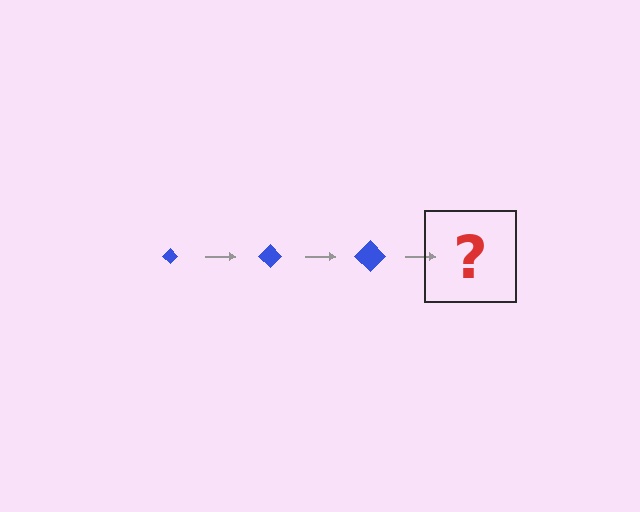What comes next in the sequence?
The next element should be a blue diamond, larger than the previous one.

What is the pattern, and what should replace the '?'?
The pattern is that the diamond gets progressively larger each step. The '?' should be a blue diamond, larger than the previous one.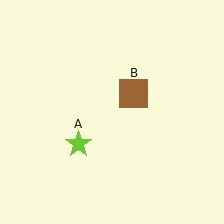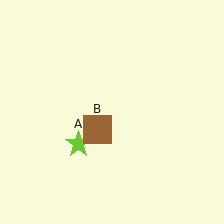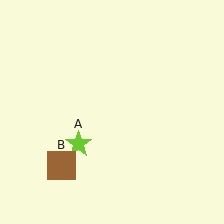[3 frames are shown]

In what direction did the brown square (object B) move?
The brown square (object B) moved down and to the left.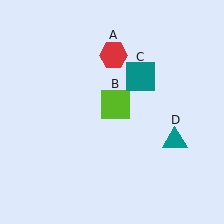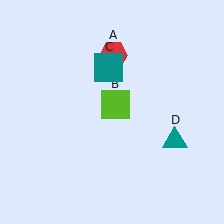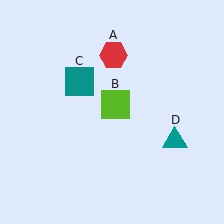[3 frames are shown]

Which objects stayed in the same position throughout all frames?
Red hexagon (object A) and lime square (object B) and teal triangle (object D) remained stationary.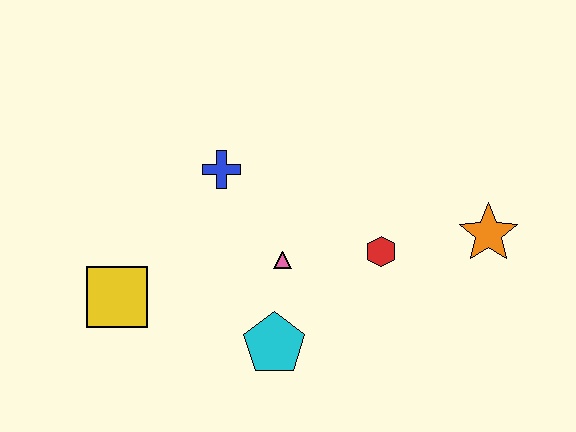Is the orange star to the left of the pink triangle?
No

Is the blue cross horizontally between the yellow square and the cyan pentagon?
Yes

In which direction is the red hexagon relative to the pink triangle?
The red hexagon is to the right of the pink triangle.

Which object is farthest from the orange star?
The yellow square is farthest from the orange star.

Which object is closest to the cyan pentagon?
The pink triangle is closest to the cyan pentagon.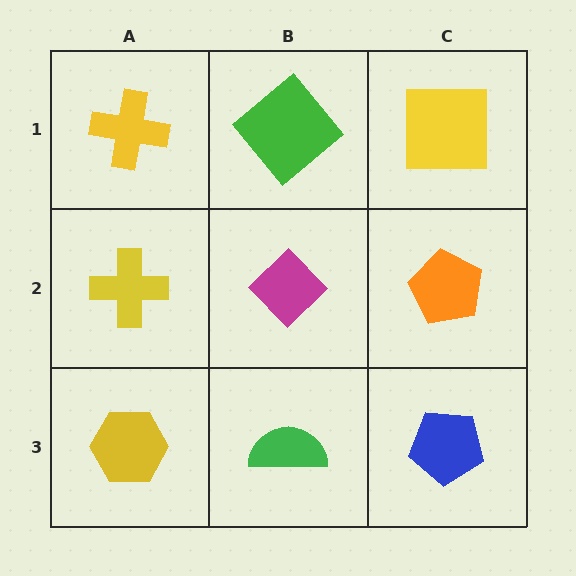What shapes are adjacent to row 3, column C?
An orange pentagon (row 2, column C), a green semicircle (row 3, column B).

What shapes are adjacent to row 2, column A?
A yellow cross (row 1, column A), a yellow hexagon (row 3, column A), a magenta diamond (row 2, column B).